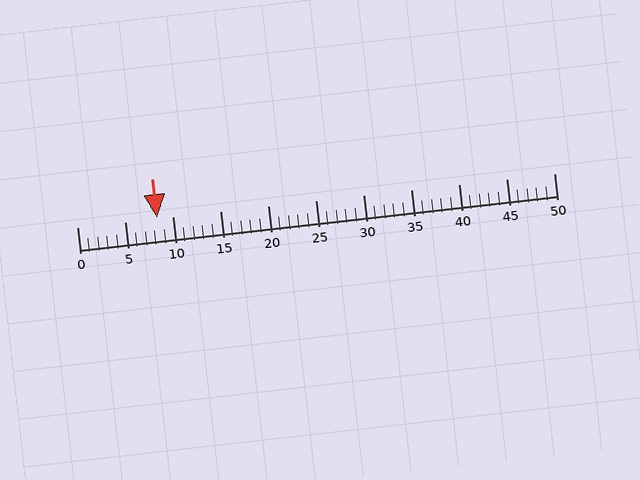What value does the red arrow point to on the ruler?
The red arrow points to approximately 8.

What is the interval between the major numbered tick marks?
The major tick marks are spaced 5 units apart.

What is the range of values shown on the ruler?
The ruler shows values from 0 to 50.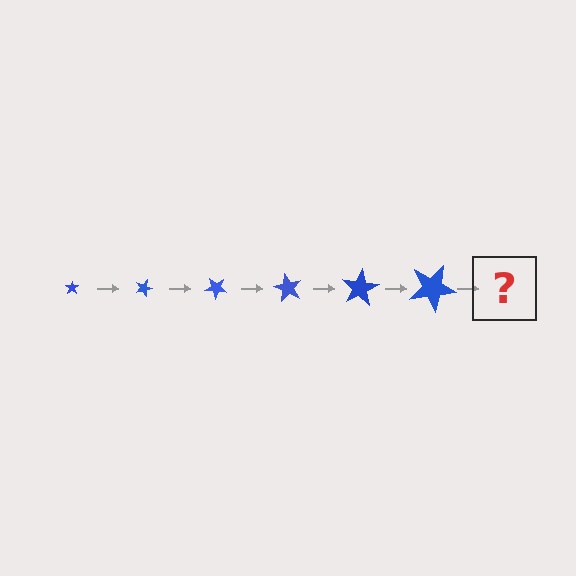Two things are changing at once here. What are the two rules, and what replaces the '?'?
The two rules are that the star grows larger each step and it rotates 20 degrees each step. The '?' should be a star, larger than the previous one and rotated 120 degrees from the start.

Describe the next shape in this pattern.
It should be a star, larger than the previous one and rotated 120 degrees from the start.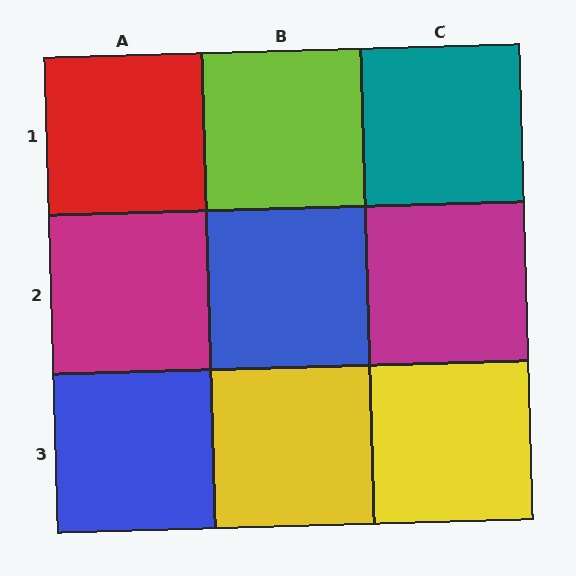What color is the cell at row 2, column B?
Blue.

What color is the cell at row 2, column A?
Magenta.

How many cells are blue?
2 cells are blue.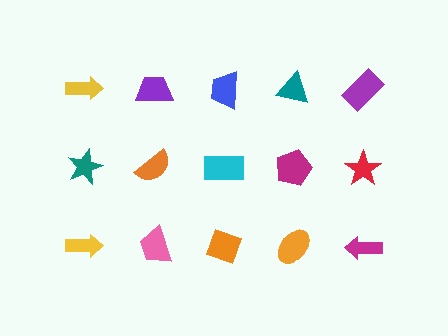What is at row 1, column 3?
A blue trapezoid.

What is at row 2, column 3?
A cyan rectangle.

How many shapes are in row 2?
5 shapes.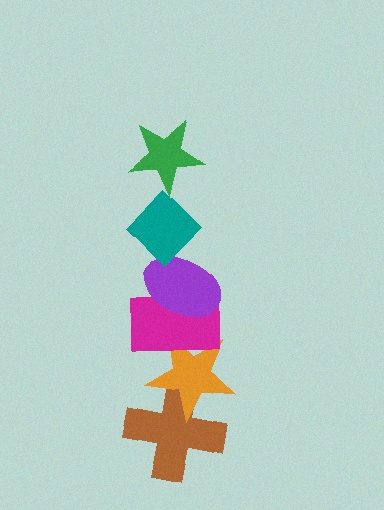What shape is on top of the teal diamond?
The green star is on top of the teal diamond.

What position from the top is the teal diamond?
The teal diamond is 2nd from the top.